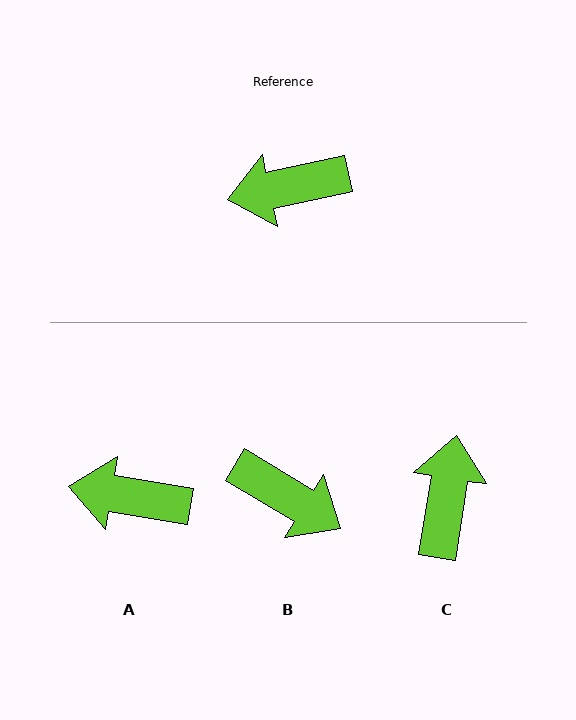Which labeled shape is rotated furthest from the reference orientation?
B, about 136 degrees away.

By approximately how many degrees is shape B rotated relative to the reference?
Approximately 136 degrees counter-clockwise.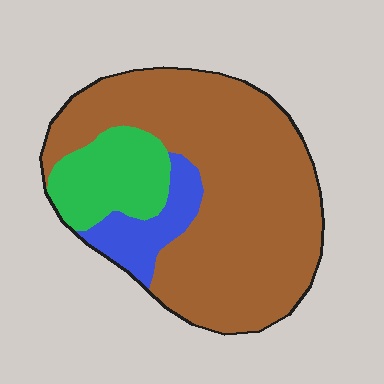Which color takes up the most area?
Brown, at roughly 70%.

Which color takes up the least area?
Blue, at roughly 10%.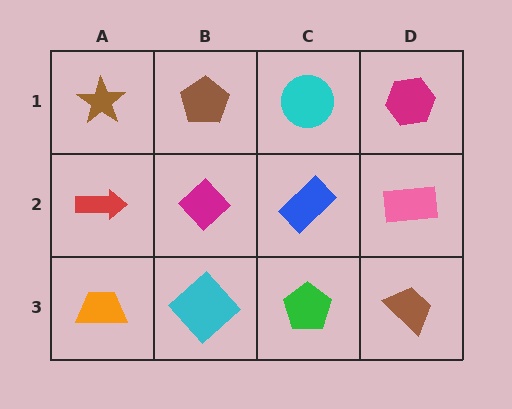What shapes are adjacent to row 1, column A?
A red arrow (row 2, column A), a brown pentagon (row 1, column B).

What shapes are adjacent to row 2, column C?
A cyan circle (row 1, column C), a green pentagon (row 3, column C), a magenta diamond (row 2, column B), a pink rectangle (row 2, column D).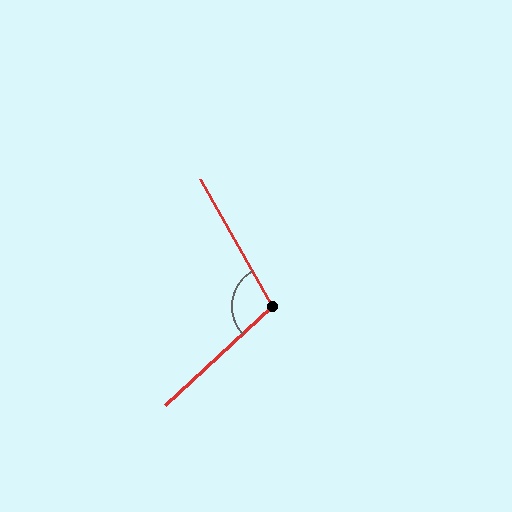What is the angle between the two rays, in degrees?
Approximately 104 degrees.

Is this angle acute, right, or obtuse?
It is obtuse.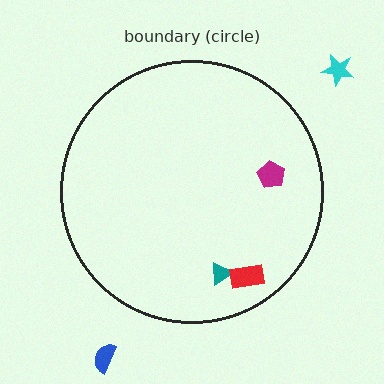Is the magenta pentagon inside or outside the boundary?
Inside.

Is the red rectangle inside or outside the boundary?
Inside.